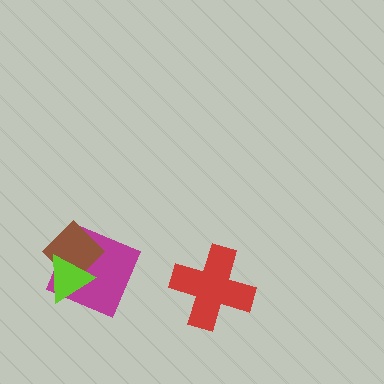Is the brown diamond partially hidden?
Yes, it is partially covered by another shape.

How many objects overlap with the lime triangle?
2 objects overlap with the lime triangle.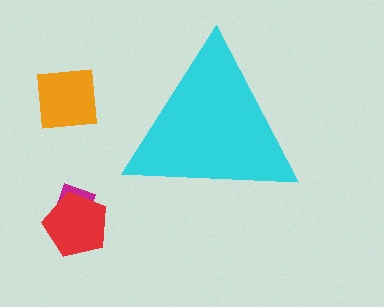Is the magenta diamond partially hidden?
No, the magenta diamond is fully visible.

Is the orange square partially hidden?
No, the orange square is fully visible.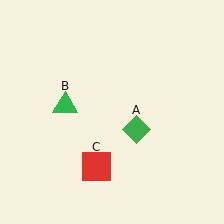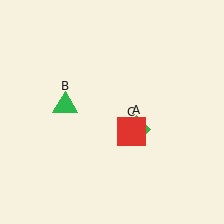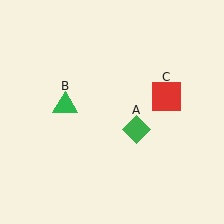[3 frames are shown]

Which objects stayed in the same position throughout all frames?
Green diamond (object A) and green triangle (object B) remained stationary.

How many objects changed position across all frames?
1 object changed position: red square (object C).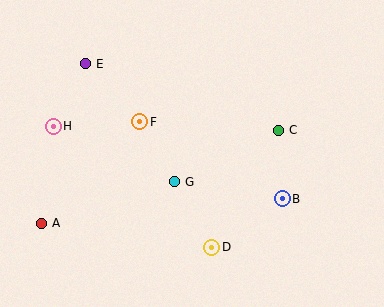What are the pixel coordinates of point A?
Point A is at (42, 223).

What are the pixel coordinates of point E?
Point E is at (86, 64).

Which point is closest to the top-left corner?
Point E is closest to the top-left corner.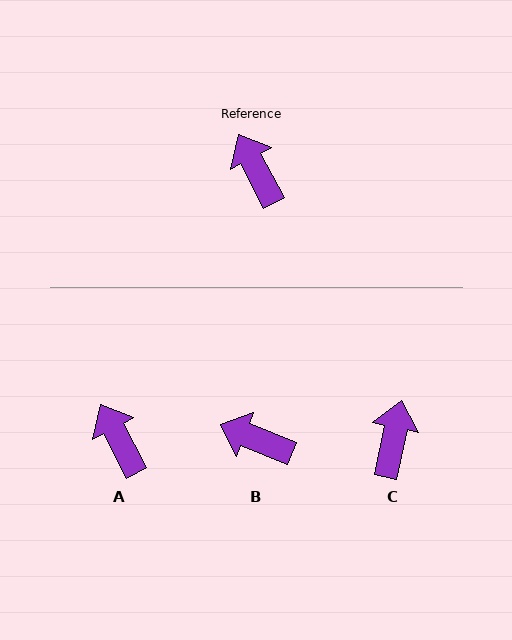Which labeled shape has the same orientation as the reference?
A.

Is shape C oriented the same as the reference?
No, it is off by about 39 degrees.